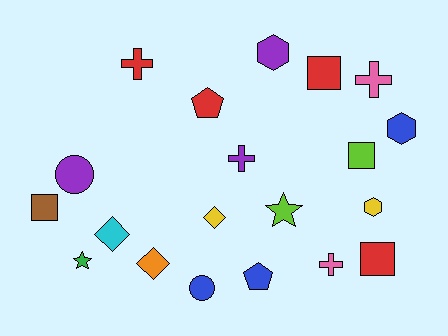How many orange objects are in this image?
There is 1 orange object.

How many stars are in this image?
There are 2 stars.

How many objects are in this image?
There are 20 objects.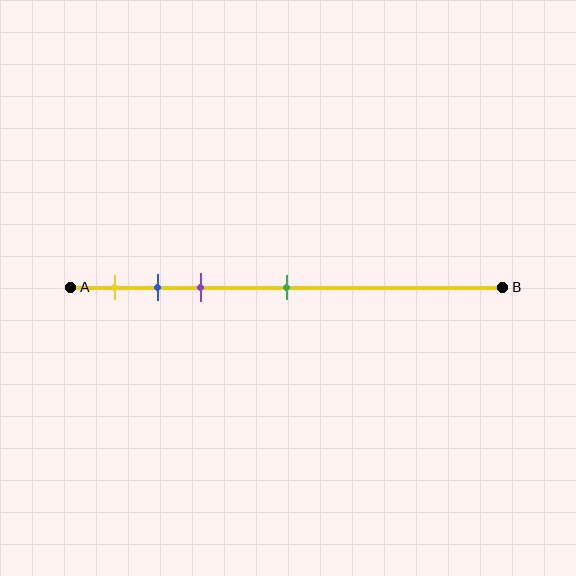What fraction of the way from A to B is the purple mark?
The purple mark is approximately 30% (0.3) of the way from A to B.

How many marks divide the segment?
There are 4 marks dividing the segment.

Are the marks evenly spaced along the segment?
No, the marks are not evenly spaced.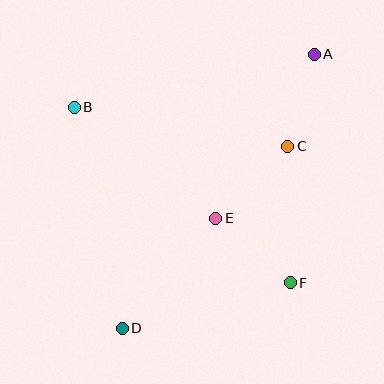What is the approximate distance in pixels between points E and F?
The distance between E and F is approximately 99 pixels.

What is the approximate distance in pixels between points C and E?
The distance between C and E is approximately 102 pixels.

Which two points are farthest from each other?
Points A and D are farthest from each other.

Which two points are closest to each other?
Points A and C are closest to each other.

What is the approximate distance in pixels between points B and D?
The distance between B and D is approximately 227 pixels.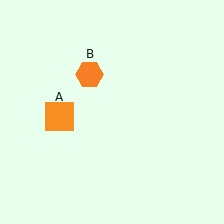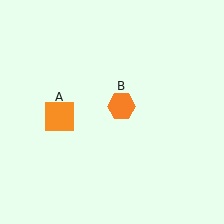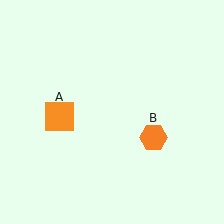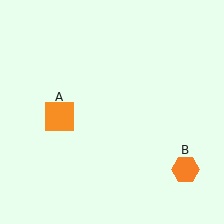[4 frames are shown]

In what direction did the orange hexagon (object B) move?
The orange hexagon (object B) moved down and to the right.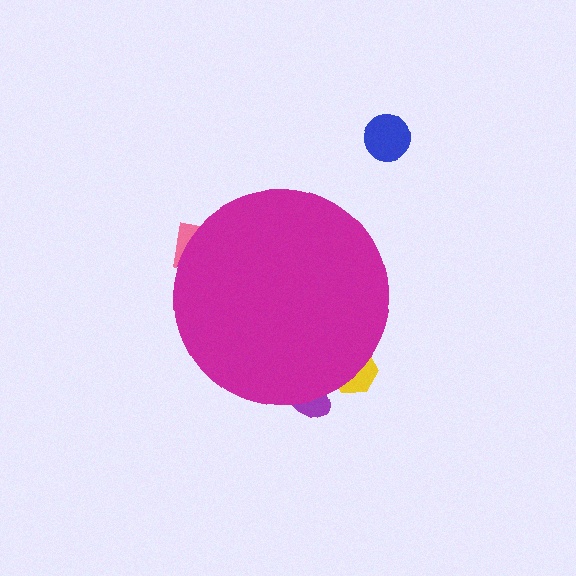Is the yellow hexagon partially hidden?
Yes, the yellow hexagon is partially hidden behind the magenta circle.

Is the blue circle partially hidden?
No, the blue circle is fully visible.